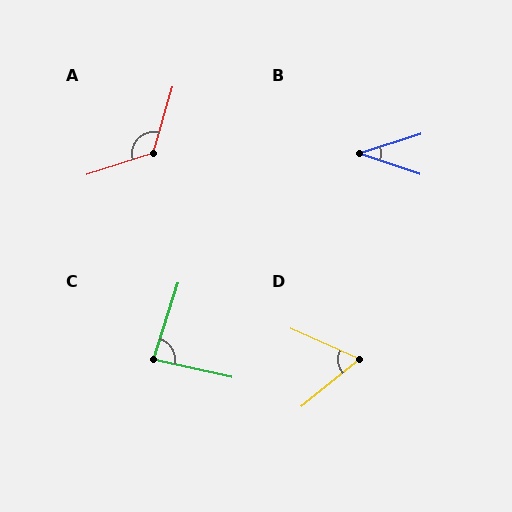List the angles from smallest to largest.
B (36°), D (63°), C (85°), A (124°).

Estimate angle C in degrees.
Approximately 85 degrees.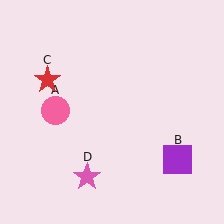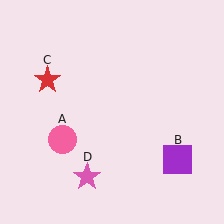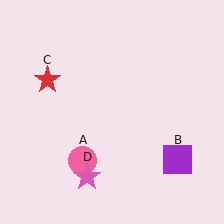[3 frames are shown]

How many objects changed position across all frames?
1 object changed position: pink circle (object A).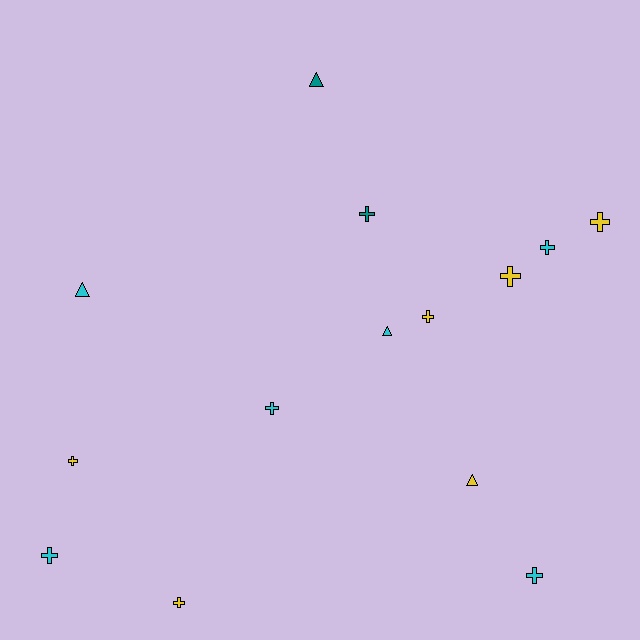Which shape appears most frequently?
Cross, with 10 objects.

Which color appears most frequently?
Yellow, with 6 objects.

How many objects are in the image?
There are 14 objects.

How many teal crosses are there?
There is 1 teal cross.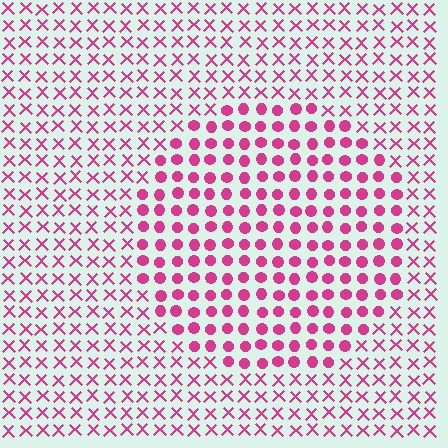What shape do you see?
I see a circle.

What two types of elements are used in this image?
The image uses circles inside the circle region and X marks outside it.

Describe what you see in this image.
The image is filled with small magenta elements arranged in a uniform grid. A circle-shaped region contains circles, while the surrounding area contains X marks. The boundary is defined purely by the change in element shape.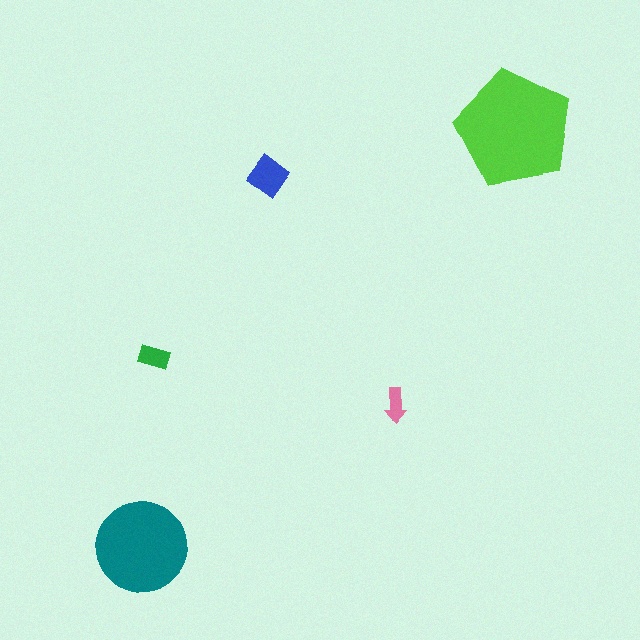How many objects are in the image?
There are 5 objects in the image.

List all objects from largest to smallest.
The lime pentagon, the teal circle, the blue diamond, the green rectangle, the pink arrow.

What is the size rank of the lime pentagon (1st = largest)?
1st.